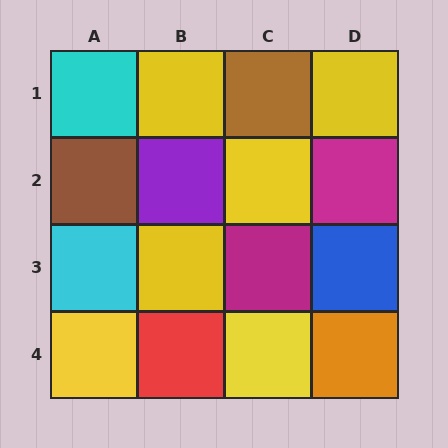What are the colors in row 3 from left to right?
Cyan, yellow, magenta, blue.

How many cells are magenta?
2 cells are magenta.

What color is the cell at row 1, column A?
Cyan.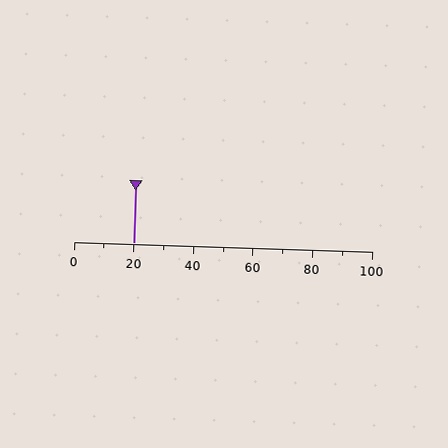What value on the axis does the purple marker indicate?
The marker indicates approximately 20.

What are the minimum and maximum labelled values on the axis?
The axis runs from 0 to 100.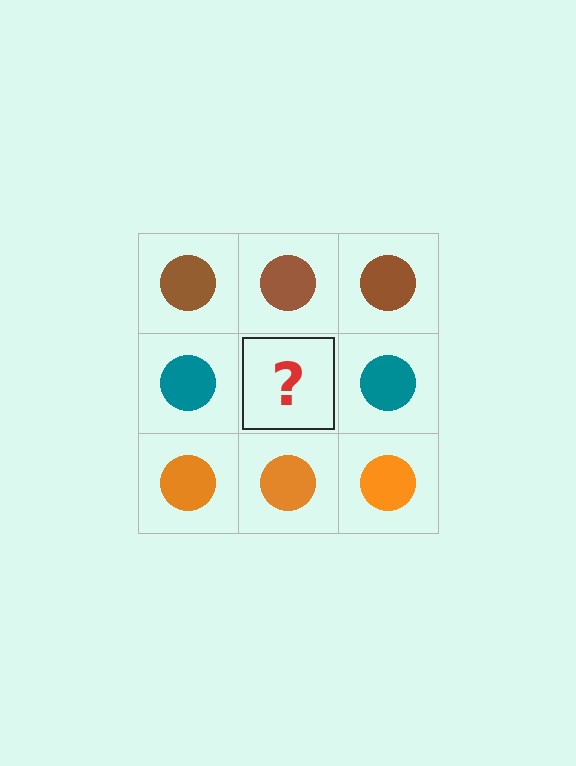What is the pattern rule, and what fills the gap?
The rule is that each row has a consistent color. The gap should be filled with a teal circle.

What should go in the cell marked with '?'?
The missing cell should contain a teal circle.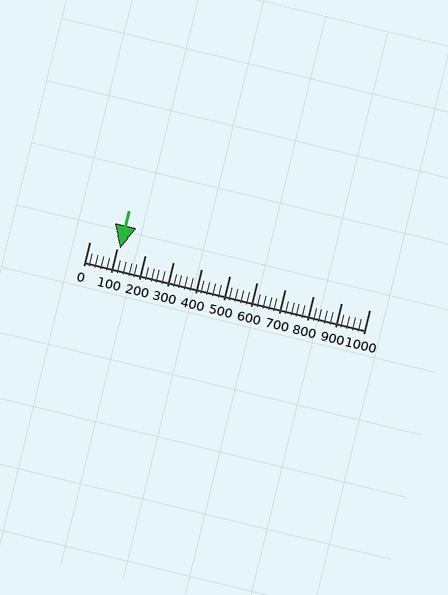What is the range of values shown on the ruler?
The ruler shows values from 0 to 1000.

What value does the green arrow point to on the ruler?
The green arrow points to approximately 109.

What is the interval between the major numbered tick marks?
The major tick marks are spaced 100 units apart.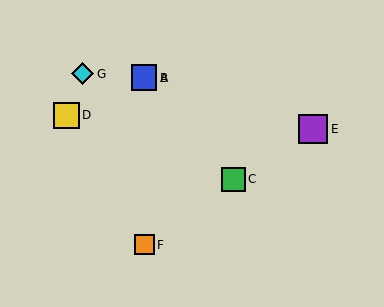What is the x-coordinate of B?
Object B is at x≈144.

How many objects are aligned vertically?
3 objects (A, B, F) are aligned vertically.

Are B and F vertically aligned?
Yes, both are at x≈144.